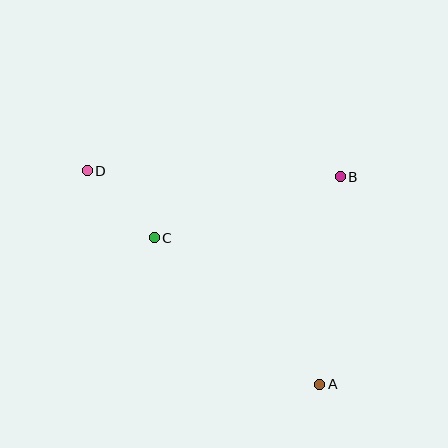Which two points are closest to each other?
Points C and D are closest to each other.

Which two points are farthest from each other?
Points A and D are farthest from each other.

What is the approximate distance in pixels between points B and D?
The distance between B and D is approximately 253 pixels.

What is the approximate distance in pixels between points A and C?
The distance between A and C is approximately 221 pixels.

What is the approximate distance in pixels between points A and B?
The distance between A and B is approximately 209 pixels.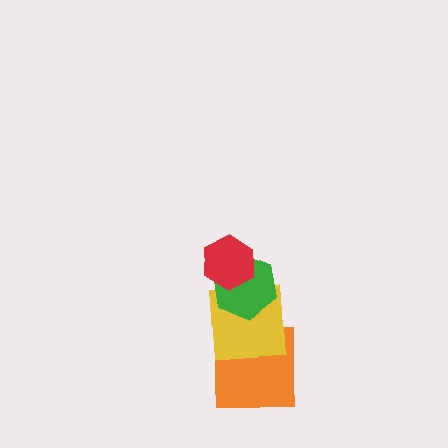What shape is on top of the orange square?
The yellow square is on top of the orange square.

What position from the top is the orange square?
The orange square is 4th from the top.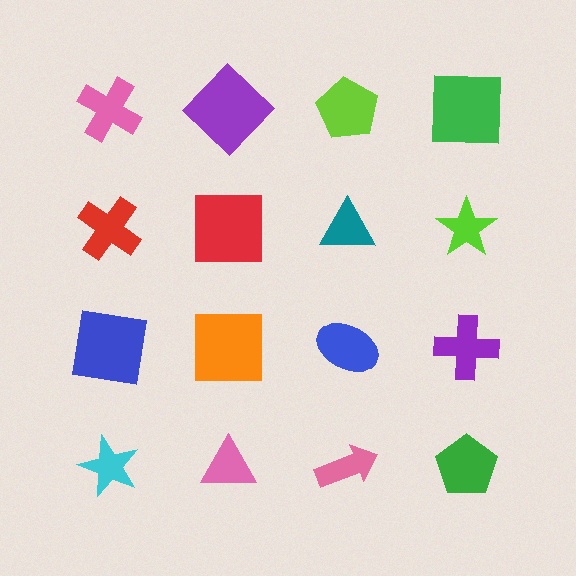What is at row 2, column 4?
A lime star.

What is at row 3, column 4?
A purple cross.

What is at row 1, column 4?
A green square.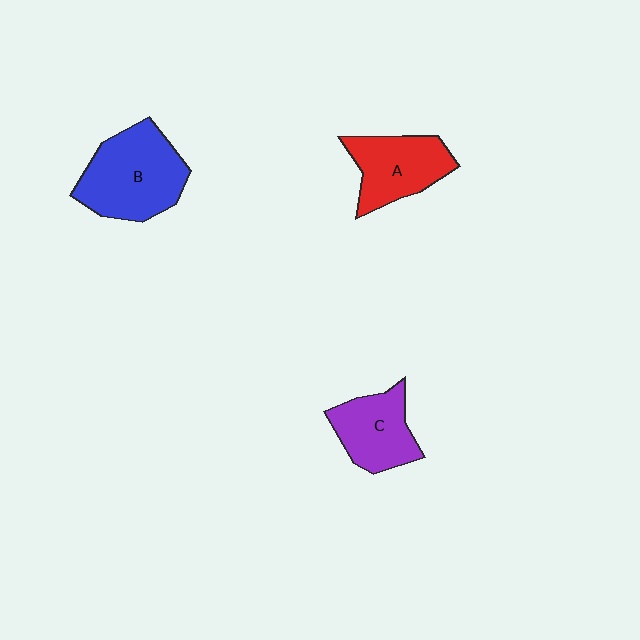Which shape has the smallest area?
Shape C (purple).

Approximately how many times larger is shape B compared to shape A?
Approximately 1.3 times.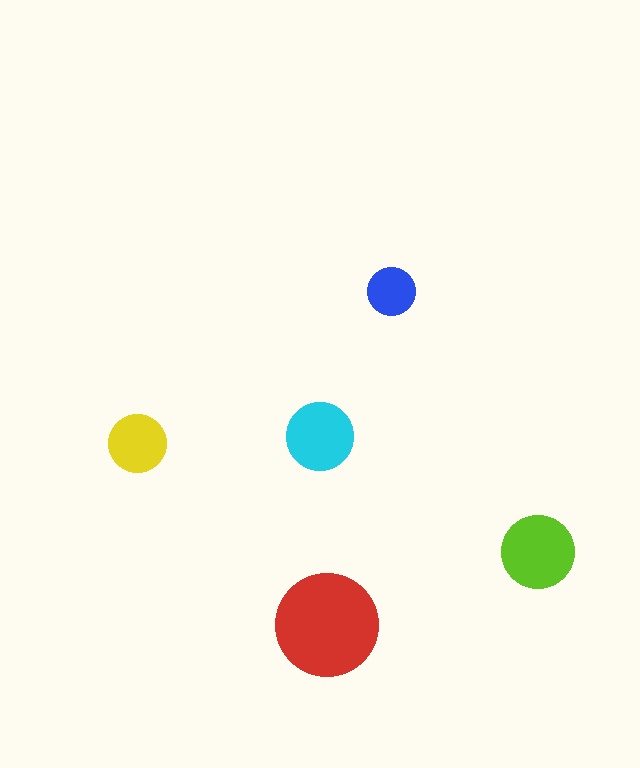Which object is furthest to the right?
The lime circle is rightmost.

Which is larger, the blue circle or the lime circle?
The lime one.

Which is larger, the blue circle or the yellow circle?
The yellow one.